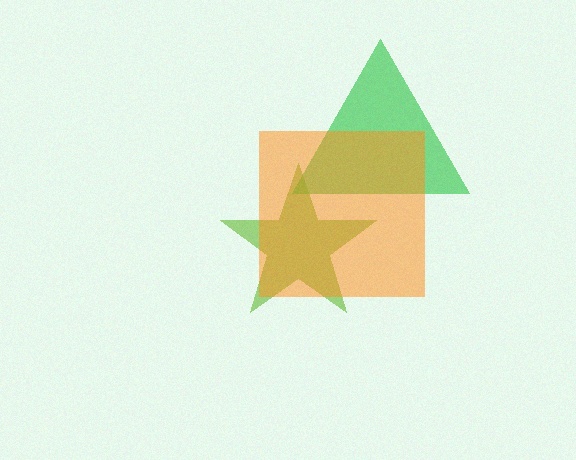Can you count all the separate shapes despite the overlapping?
Yes, there are 3 separate shapes.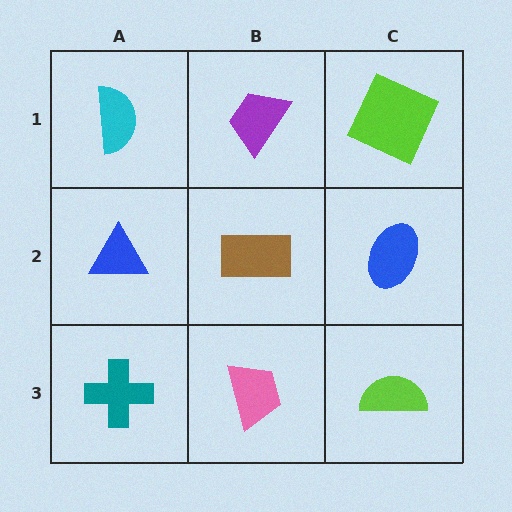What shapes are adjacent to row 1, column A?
A blue triangle (row 2, column A), a purple trapezoid (row 1, column B).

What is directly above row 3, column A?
A blue triangle.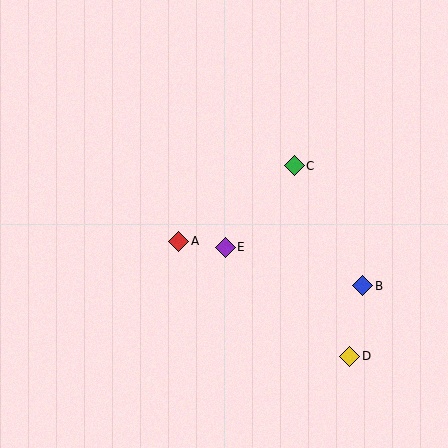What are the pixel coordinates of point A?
Point A is at (179, 241).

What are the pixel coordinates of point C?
Point C is at (294, 166).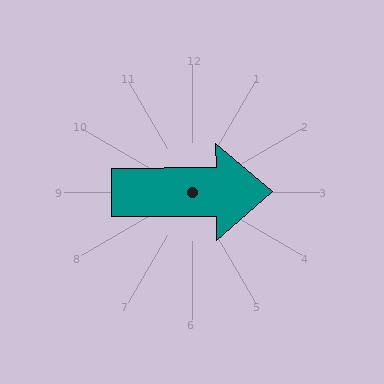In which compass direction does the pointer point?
East.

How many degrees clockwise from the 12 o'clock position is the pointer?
Approximately 90 degrees.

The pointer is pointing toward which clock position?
Roughly 3 o'clock.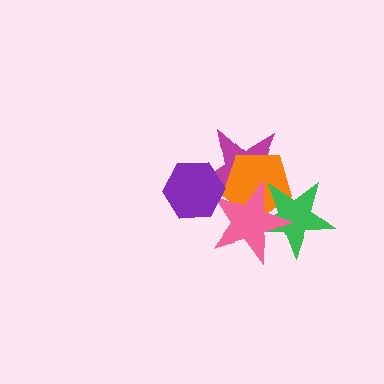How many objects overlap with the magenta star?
4 objects overlap with the magenta star.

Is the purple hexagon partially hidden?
No, no other shape covers it.